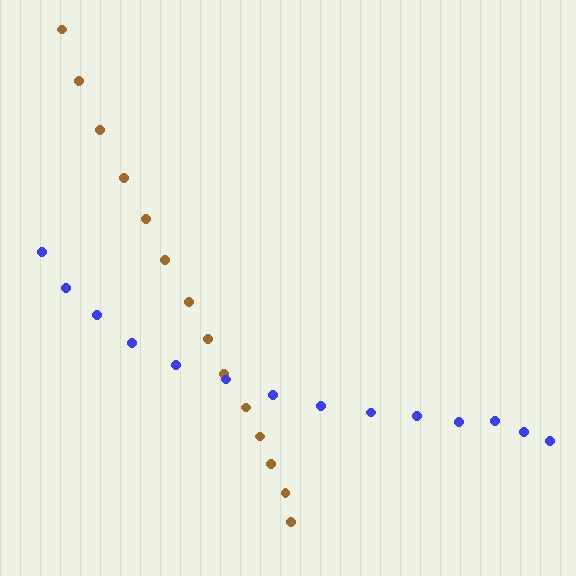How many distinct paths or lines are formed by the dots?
There are 2 distinct paths.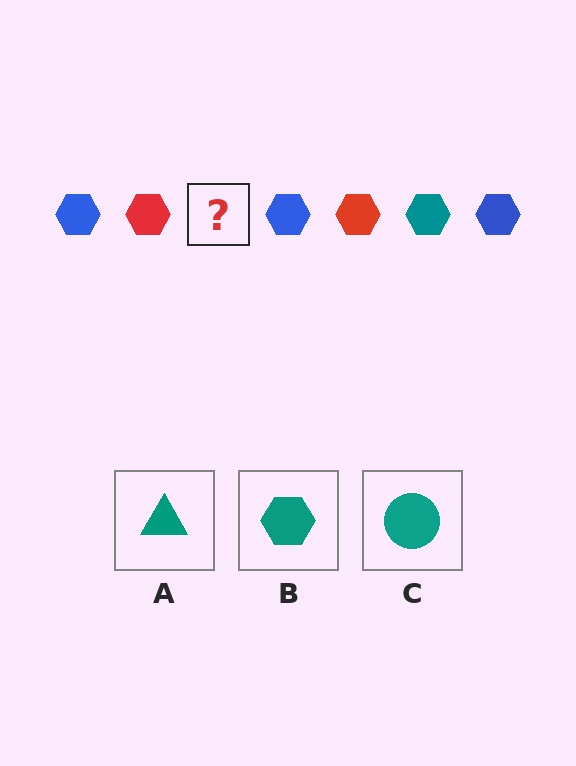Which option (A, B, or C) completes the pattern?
B.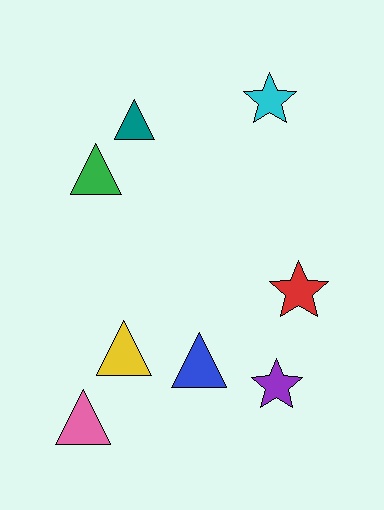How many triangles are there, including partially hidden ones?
There are 5 triangles.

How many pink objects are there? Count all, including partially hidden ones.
There is 1 pink object.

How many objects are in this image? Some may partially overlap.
There are 8 objects.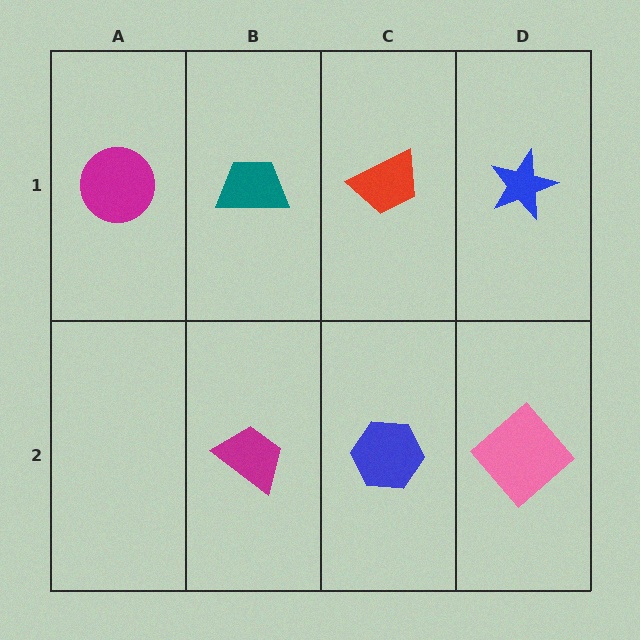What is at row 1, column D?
A blue star.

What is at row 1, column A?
A magenta circle.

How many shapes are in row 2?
3 shapes.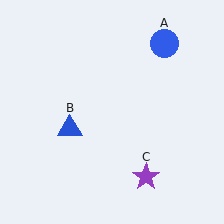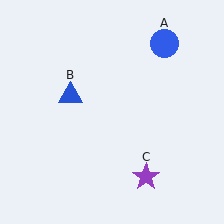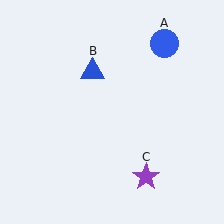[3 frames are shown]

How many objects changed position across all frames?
1 object changed position: blue triangle (object B).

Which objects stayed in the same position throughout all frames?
Blue circle (object A) and purple star (object C) remained stationary.